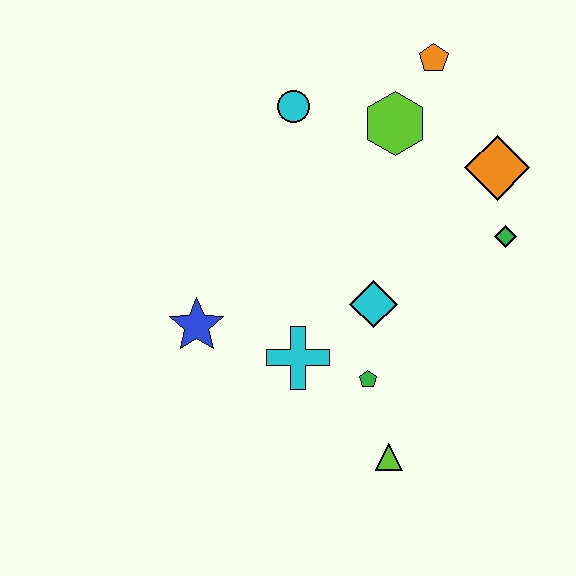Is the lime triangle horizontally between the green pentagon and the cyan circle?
No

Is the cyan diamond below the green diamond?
Yes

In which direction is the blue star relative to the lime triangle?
The blue star is to the left of the lime triangle.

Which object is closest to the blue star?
The cyan cross is closest to the blue star.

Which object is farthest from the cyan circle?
The lime triangle is farthest from the cyan circle.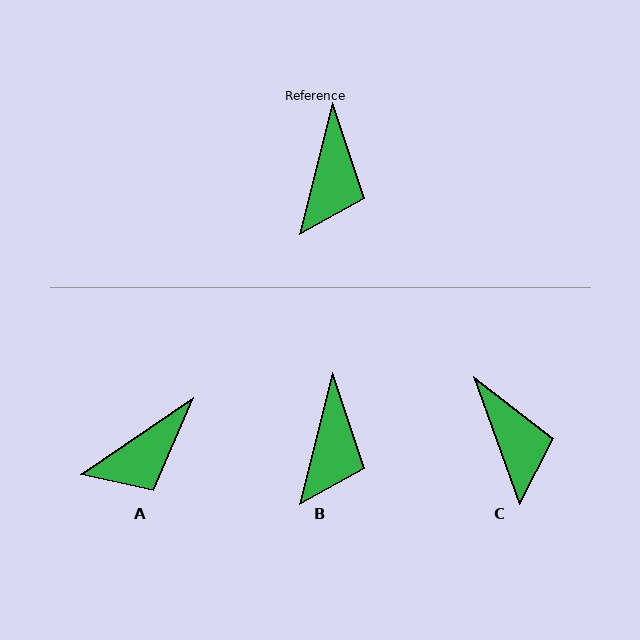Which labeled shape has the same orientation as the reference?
B.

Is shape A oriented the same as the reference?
No, it is off by about 42 degrees.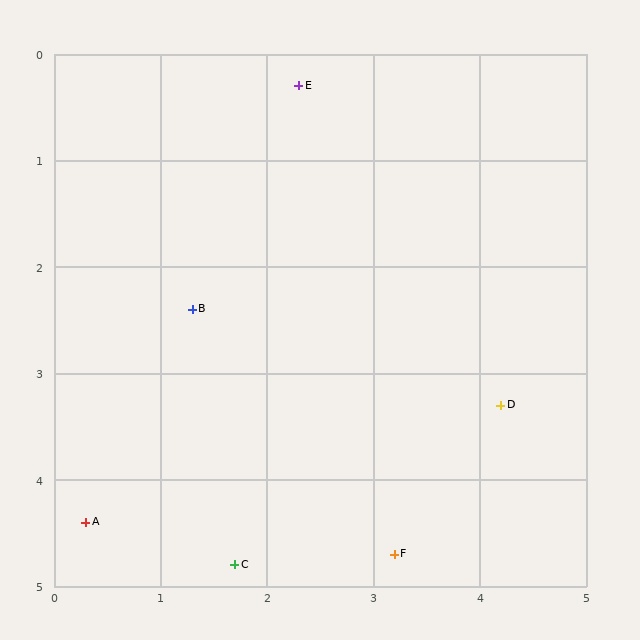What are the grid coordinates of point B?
Point B is at approximately (1.3, 2.4).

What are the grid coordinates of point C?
Point C is at approximately (1.7, 4.8).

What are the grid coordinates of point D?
Point D is at approximately (4.2, 3.3).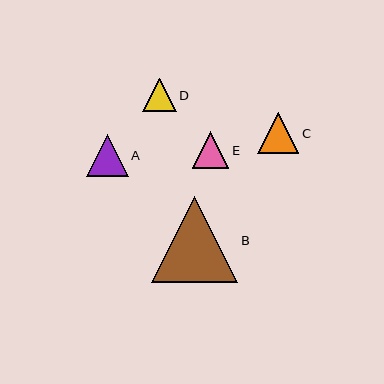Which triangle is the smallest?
Triangle D is the smallest with a size of approximately 34 pixels.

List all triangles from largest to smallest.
From largest to smallest: B, A, C, E, D.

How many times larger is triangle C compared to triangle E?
Triangle C is approximately 1.1 times the size of triangle E.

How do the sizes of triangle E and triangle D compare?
Triangle E and triangle D are approximately the same size.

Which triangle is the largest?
Triangle B is the largest with a size of approximately 86 pixels.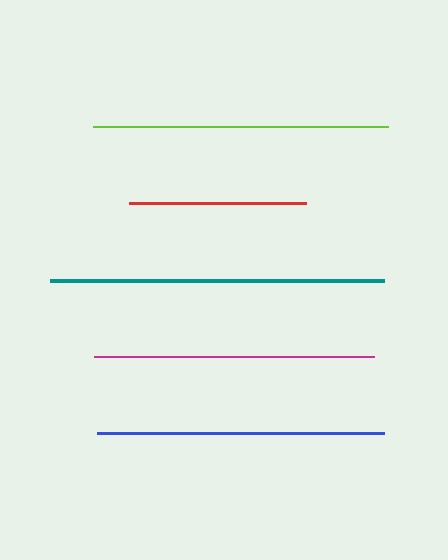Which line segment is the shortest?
The red line is the shortest at approximately 178 pixels.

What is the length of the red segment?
The red segment is approximately 178 pixels long.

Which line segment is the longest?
The teal line is the longest at approximately 334 pixels.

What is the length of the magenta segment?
The magenta segment is approximately 280 pixels long.